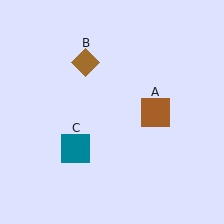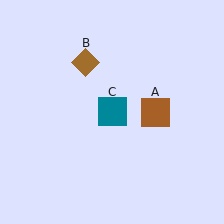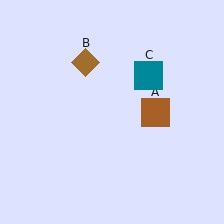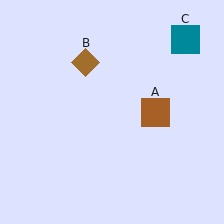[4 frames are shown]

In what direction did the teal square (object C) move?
The teal square (object C) moved up and to the right.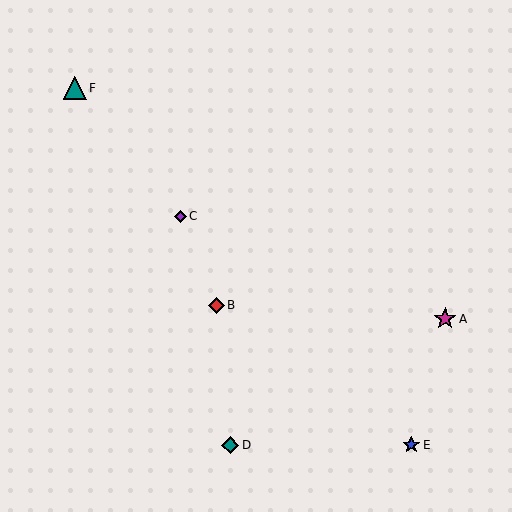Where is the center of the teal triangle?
The center of the teal triangle is at (75, 88).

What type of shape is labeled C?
Shape C is a purple diamond.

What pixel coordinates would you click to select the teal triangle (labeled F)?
Click at (75, 88) to select the teal triangle F.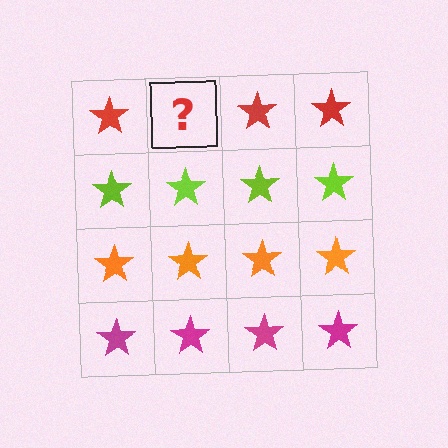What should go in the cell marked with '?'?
The missing cell should contain a red star.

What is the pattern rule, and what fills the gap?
The rule is that each row has a consistent color. The gap should be filled with a red star.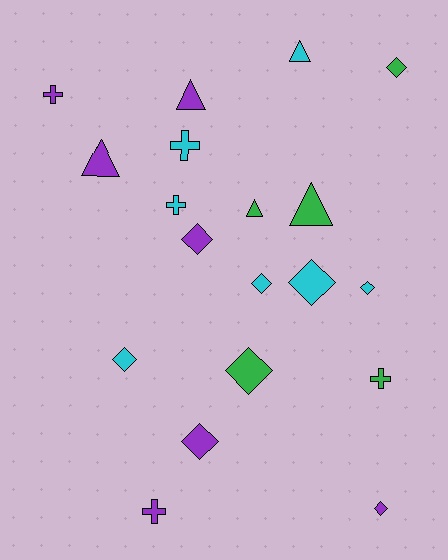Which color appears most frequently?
Cyan, with 7 objects.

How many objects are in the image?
There are 19 objects.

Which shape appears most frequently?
Diamond, with 9 objects.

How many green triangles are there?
There are 2 green triangles.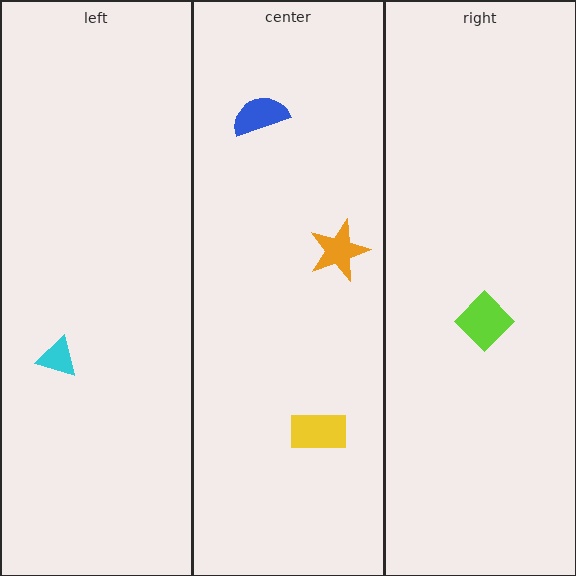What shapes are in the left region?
The cyan triangle.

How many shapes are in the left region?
1.